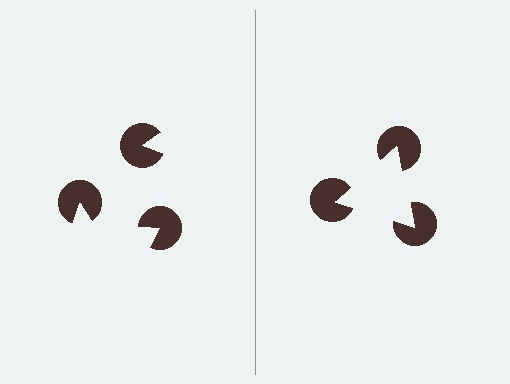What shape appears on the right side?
An illusory triangle.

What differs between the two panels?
The pac-man discs are positioned identically on both sides; only the wedge orientations differ. On the right they align to a triangle; on the left they are misaligned.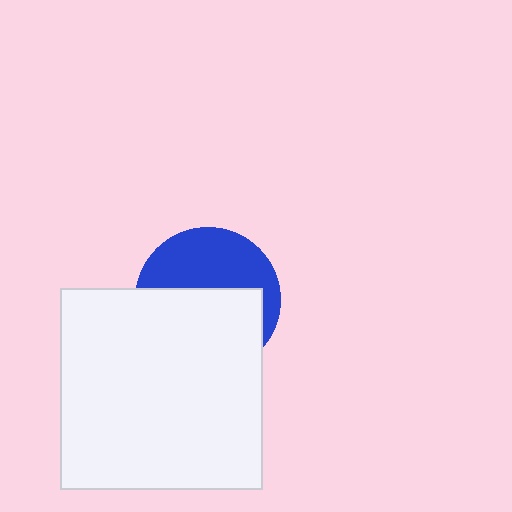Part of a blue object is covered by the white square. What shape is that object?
It is a circle.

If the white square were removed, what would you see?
You would see the complete blue circle.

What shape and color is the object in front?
The object in front is a white square.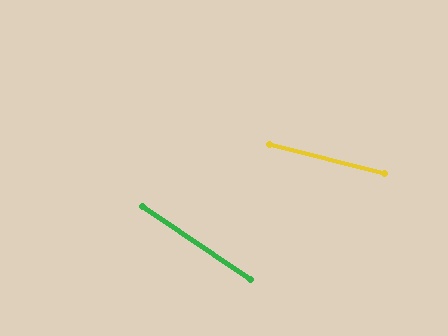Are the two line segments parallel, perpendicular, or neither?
Neither parallel nor perpendicular — they differ by about 20°.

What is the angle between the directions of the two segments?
Approximately 20 degrees.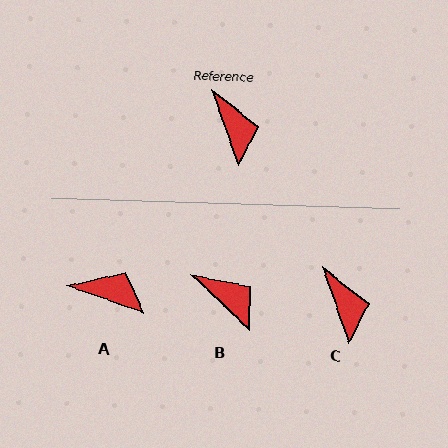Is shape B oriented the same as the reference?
No, it is off by about 27 degrees.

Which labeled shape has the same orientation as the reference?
C.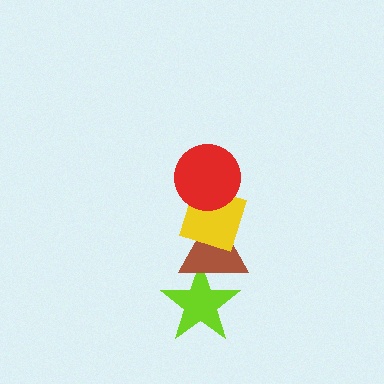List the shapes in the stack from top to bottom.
From top to bottom: the red circle, the yellow diamond, the brown triangle, the lime star.